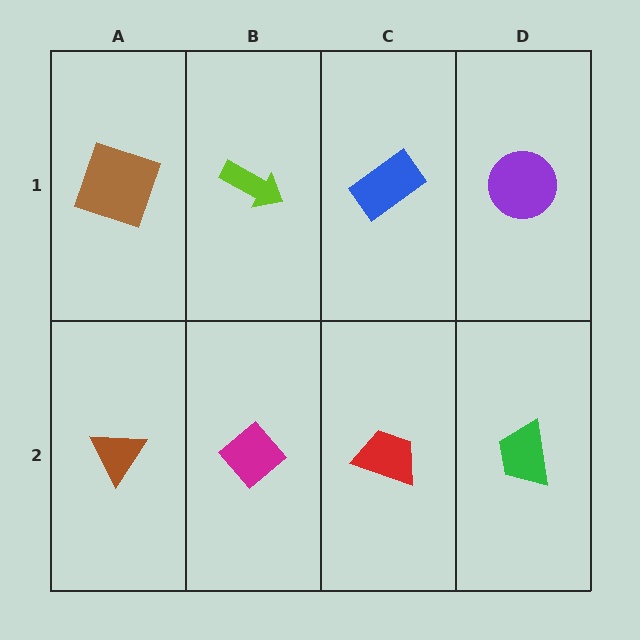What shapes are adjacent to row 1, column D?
A green trapezoid (row 2, column D), a blue rectangle (row 1, column C).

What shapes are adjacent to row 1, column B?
A magenta diamond (row 2, column B), a brown square (row 1, column A), a blue rectangle (row 1, column C).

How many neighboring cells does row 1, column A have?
2.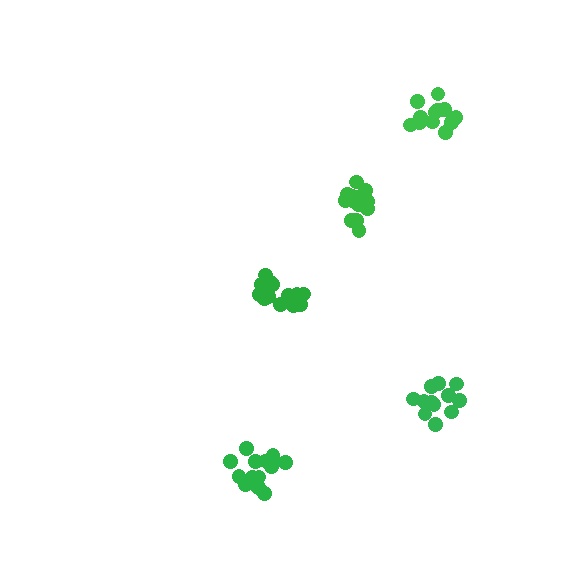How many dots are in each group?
Group 1: 15 dots, Group 2: 17 dots, Group 3: 12 dots, Group 4: 12 dots, Group 5: 13 dots (69 total).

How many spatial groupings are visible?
There are 5 spatial groupings.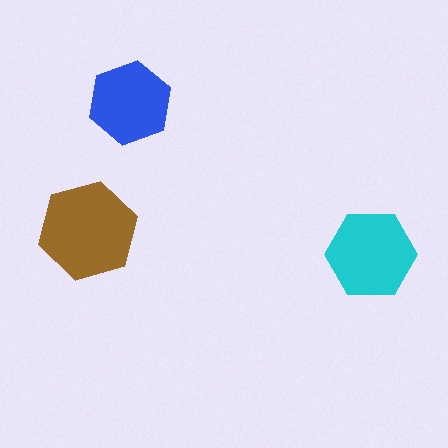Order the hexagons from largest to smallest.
the brown one, the cyan one, the blue one.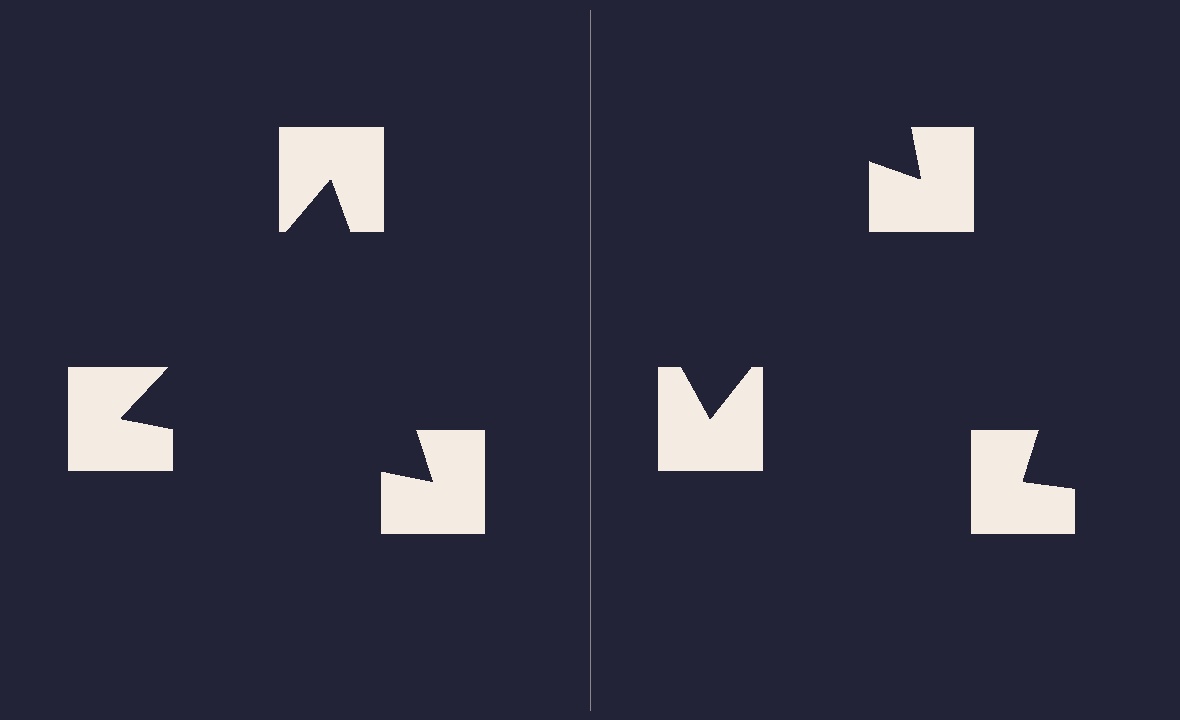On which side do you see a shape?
An illusory triangle appears on the left side. On the right side the wedge cuts are rotated, so no coherent shape forms.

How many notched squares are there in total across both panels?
6 — 3 on each side.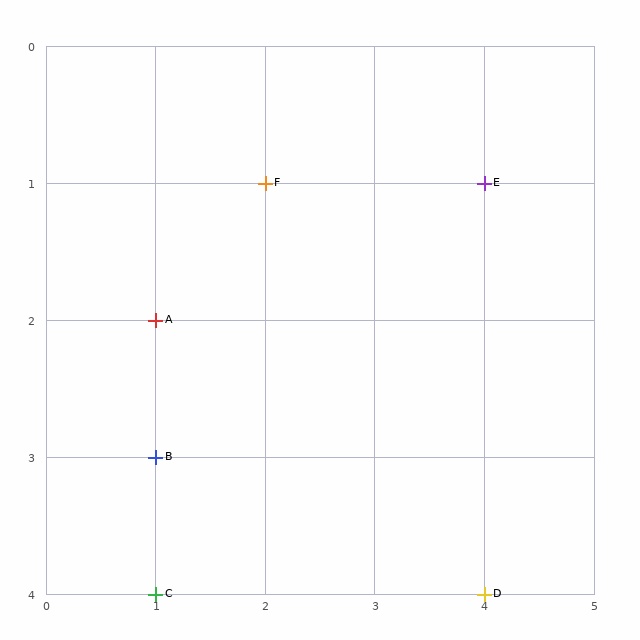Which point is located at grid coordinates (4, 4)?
Point D is at (4, 4).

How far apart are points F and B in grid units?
Points F and B are 1 column and 2 rows apart (about 2.2 grid units diagonally).